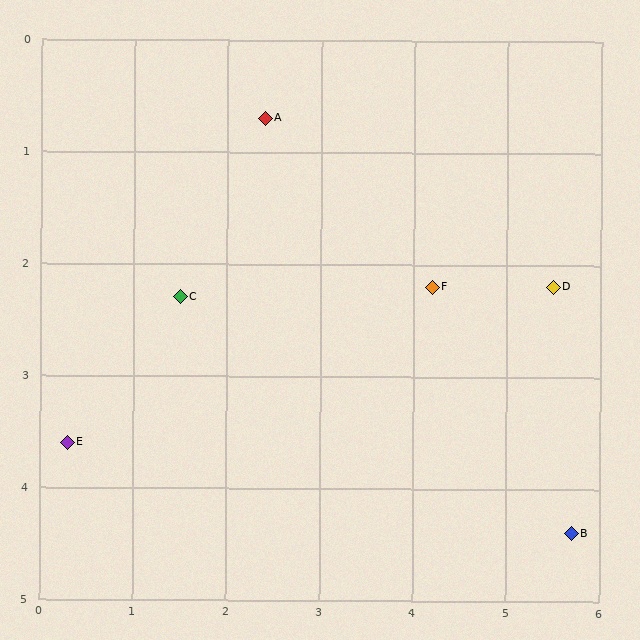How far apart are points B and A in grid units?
Points B and A are about 5.0 grid units apart.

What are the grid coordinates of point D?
Point D is at approximately (5.5, 2.2).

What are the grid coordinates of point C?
Point C is at approximately (1.5, 2.3).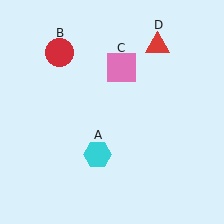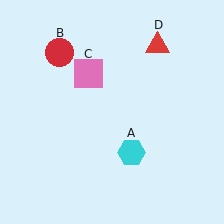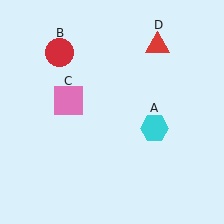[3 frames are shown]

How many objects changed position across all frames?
2 objects changed position: cyan hexagon (object A), pink square (object C).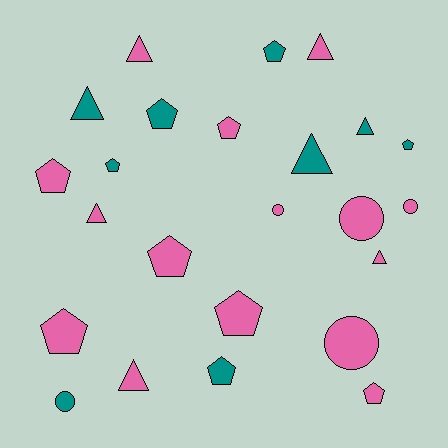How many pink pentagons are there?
There are 6 pink pentagons.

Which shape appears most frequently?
Pentagon, with 11 objects.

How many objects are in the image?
There are 24 objects.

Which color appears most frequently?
Pink, with 15 objects.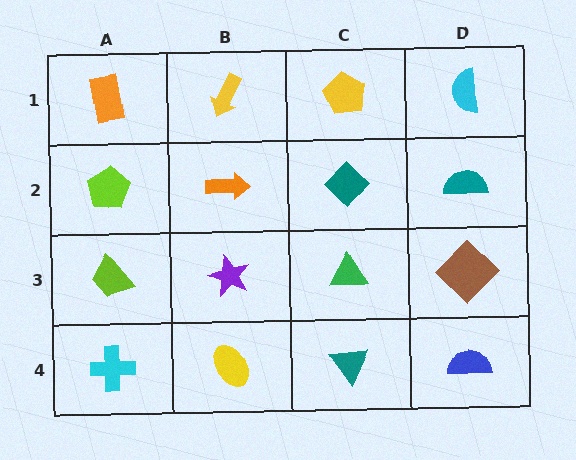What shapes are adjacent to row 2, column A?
An orange rectangle (row 1, column A), a lime trapezoid (row 3, column A), an orange arrow (row 2, column B).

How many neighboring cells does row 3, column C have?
4.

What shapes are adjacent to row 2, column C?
A yellow pentagon (row 1, column C), a green triangle (row 3, column C), an orange arrow (row 2, column B), a teal semicircle (row 2, column D).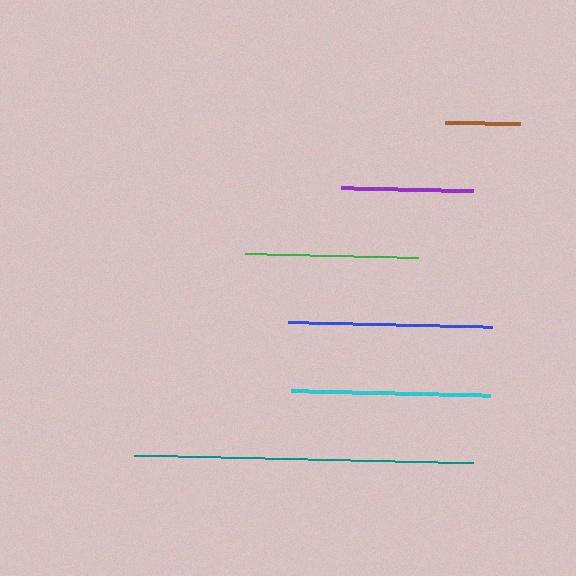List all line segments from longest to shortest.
From longest to shortest: teal, blue, cyan, green, purple, brown.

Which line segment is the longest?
The teal line is the longest at approximately 340 pixels.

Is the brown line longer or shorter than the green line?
The green line is longer than the brown line.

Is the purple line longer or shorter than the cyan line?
The cyan line is longer than the purple line.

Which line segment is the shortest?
The brown line is the shortest at approximately 75 pixels.